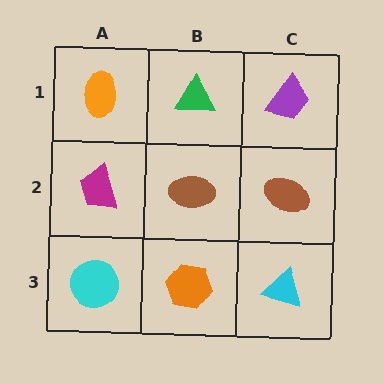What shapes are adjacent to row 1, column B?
A brown ellipse (row 2, column B), an orange ellipse (row 1, column A), a purple trapezoid (row 1, column C).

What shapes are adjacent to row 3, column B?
A brown ellipse (row 2, column B), a cyan circle (row 3, column A), a cyan triangle (row 3, column C).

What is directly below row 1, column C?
A brown ellipse.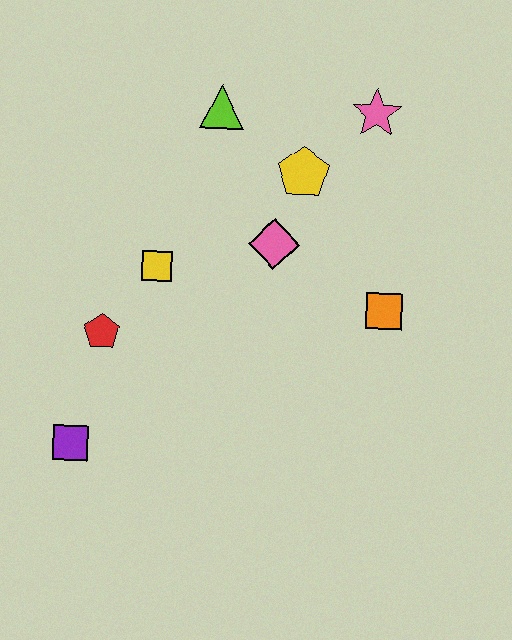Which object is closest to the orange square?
The pink diamond is closest to the orange square.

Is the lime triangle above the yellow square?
Yes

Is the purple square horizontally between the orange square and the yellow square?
No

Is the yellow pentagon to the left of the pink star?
Yes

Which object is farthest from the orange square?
The purple square is farthest from the orange square.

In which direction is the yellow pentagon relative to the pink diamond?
The yellow pentagon is above the pink diamond.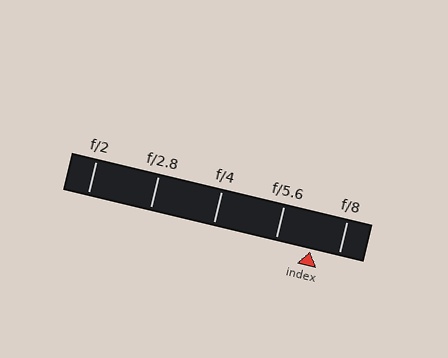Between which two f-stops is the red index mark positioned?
The index mark is between f/5.6 and f/8.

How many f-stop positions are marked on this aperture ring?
There are 5 f-stop positions marked.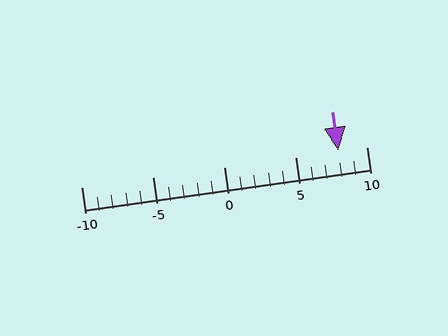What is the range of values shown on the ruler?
The ruler shows values from -10 to 10.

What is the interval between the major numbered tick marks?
The major tick marks are spaced 5 units apart.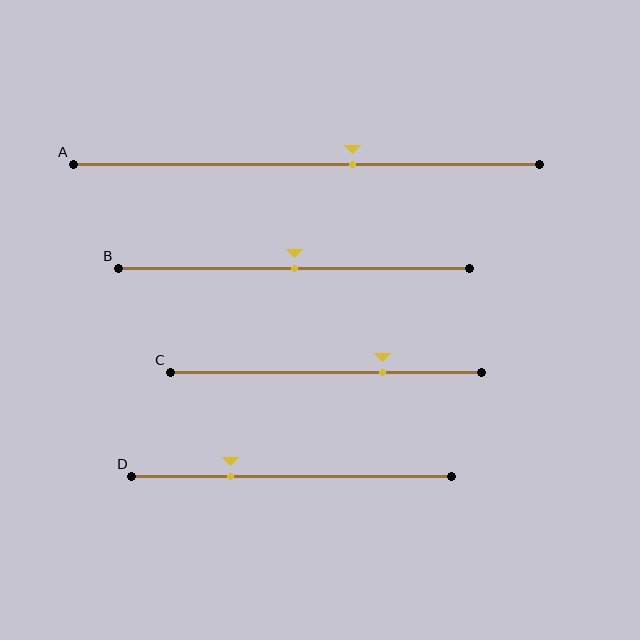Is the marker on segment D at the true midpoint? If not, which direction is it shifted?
No, the marker on segment D is shifted to the left by about 19% of the segment length.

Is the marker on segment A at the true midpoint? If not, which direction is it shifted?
No, the marker on segment A is shifted to the right by about 10% of the segment length.